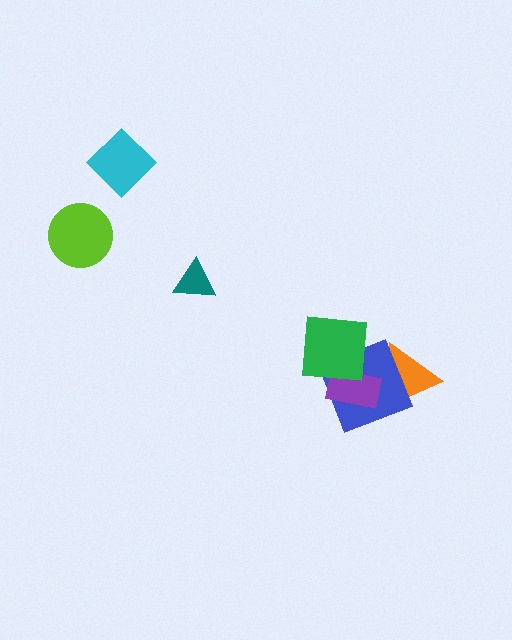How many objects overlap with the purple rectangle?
3 objects overlap with the purple rectangle.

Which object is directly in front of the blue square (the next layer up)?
The purple rectangle is directly in front of the blue square.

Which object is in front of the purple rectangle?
The green square is in front of the purple rectangle.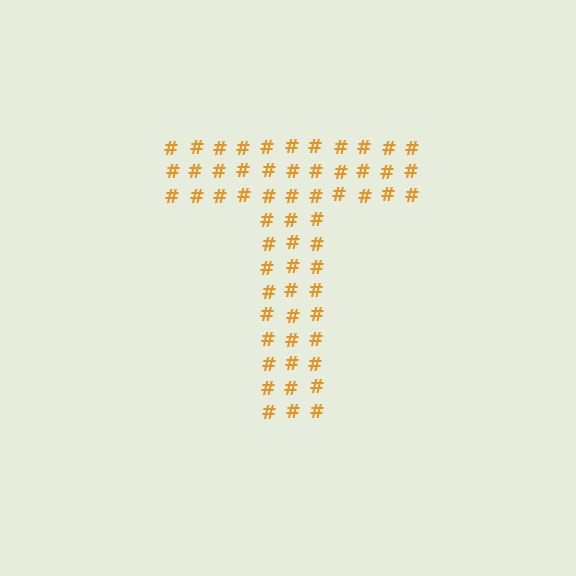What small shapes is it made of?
It is made of small hash symbols.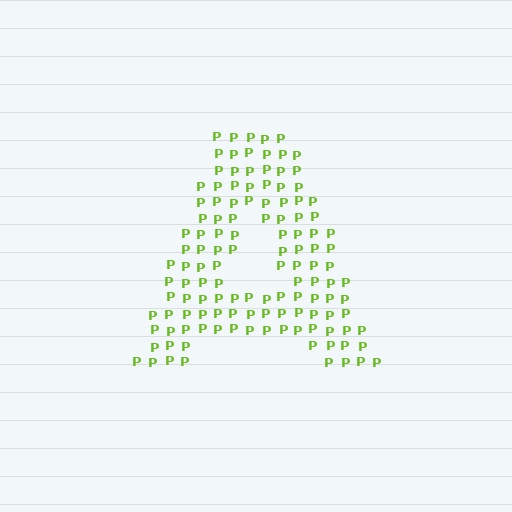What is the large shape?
The large shape is the letter A.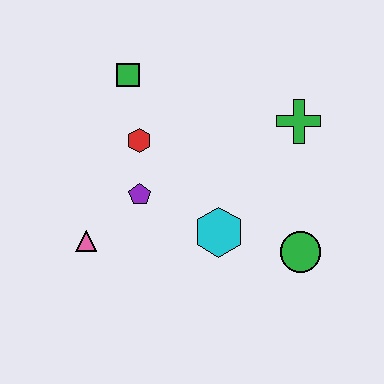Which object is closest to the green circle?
The cyan hexagon is closest to the green circle.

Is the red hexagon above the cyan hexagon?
Yes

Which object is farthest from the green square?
The green circle is farthest from the green square.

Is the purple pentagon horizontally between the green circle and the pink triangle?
Yes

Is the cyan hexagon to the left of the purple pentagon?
No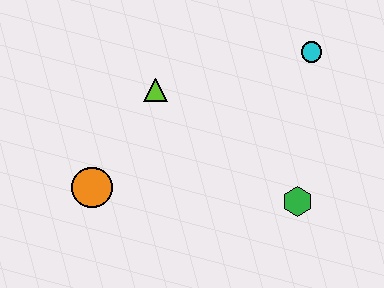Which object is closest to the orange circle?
The lime triangle is closest to the orange circle.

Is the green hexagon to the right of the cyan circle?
No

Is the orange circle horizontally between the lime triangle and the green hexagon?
No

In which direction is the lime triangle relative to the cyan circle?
The lime triangle is to the left of the cyan circle.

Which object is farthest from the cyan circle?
The orange circle is farthest from the cyan circle.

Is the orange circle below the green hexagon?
No